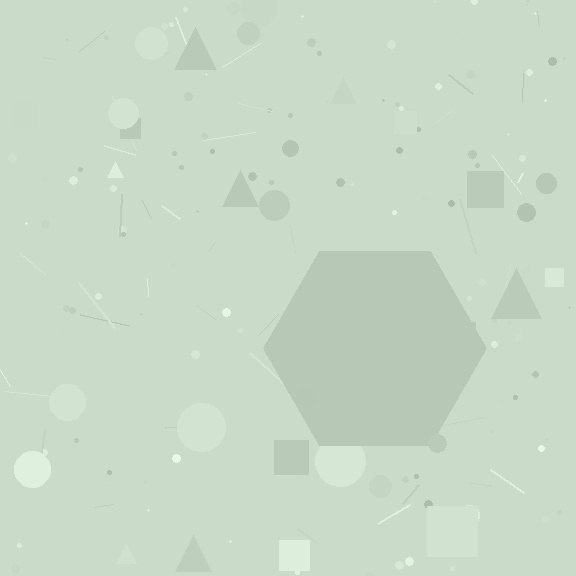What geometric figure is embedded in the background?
A hexagon is embedded in the background.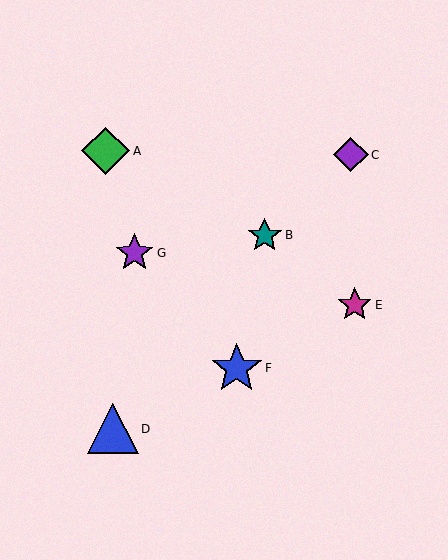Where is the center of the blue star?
The center of the blue star is at (237, 368).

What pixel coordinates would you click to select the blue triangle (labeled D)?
Click at (113, 429) to select the blue triangle D.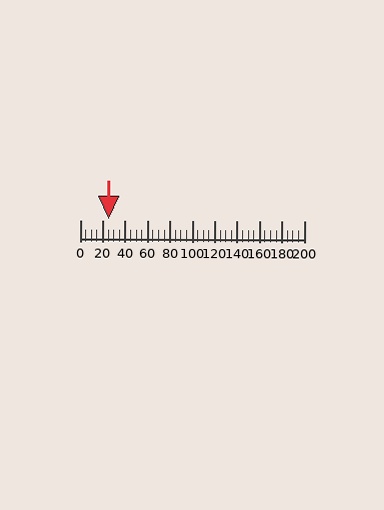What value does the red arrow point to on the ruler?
The red arrow points to approximately 25.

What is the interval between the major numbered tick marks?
The major tick marks are spaced 20 units apart.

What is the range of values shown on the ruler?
The ruler shows values from 0 to 200.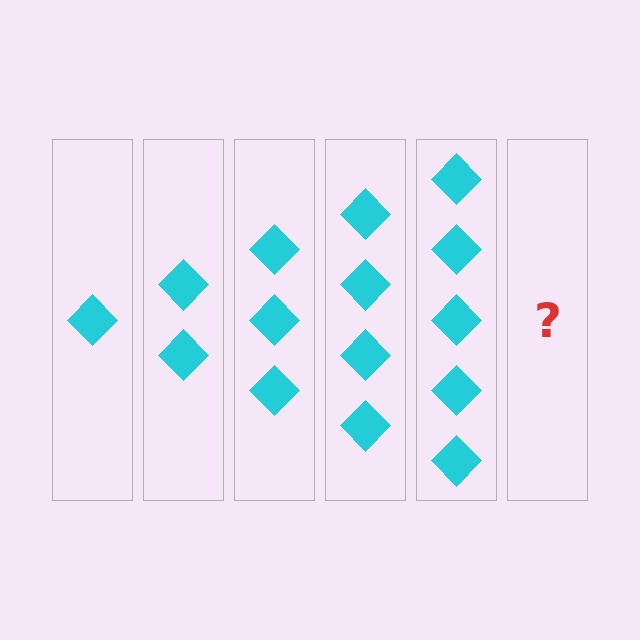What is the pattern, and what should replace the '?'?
The pattern is that each step adds one more diamond. The '?' should be 6 diamonds.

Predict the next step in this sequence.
The next step is 6 diamonds.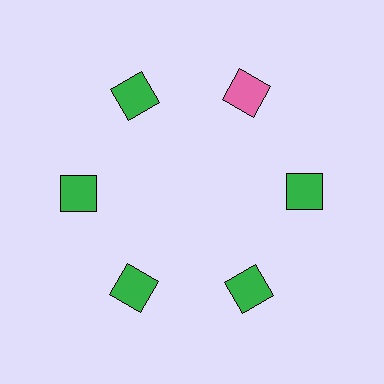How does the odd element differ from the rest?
It has a different color: pink instead of green.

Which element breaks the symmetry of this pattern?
The pink square at roughly the 1 o'clock position breaks the symmetry. All other shapes are green squares.